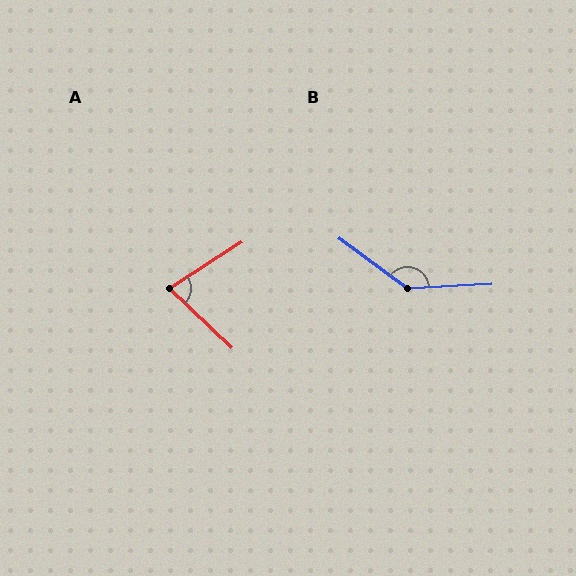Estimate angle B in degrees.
Approximately 141 degrees.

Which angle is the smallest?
A, at approximately 76 degrees.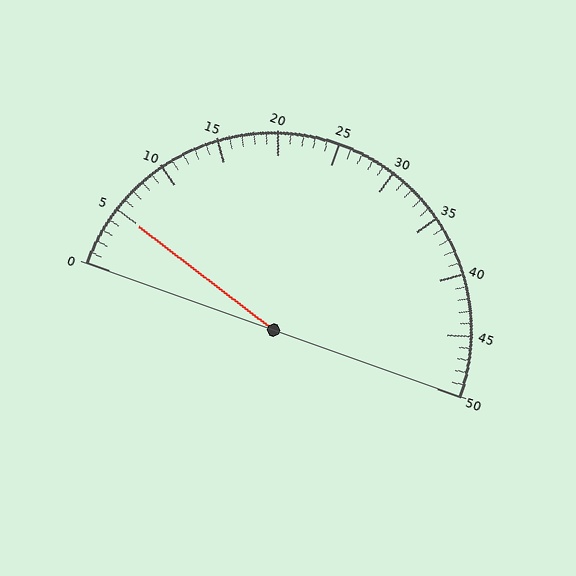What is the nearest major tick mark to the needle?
The nearest major tick mark is 5.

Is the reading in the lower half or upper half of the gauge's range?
The reading is in the lower half of the range (0 to 50).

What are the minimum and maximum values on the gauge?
The gauge ranges from 0 to 50.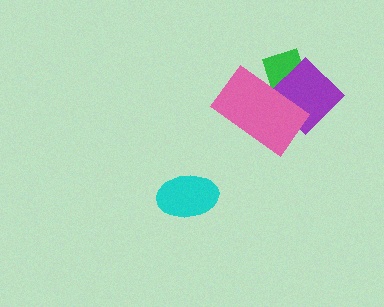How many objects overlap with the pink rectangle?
2 objects overlap with the pink rectangle.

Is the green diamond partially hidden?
Yes, it is partially covered by another shape.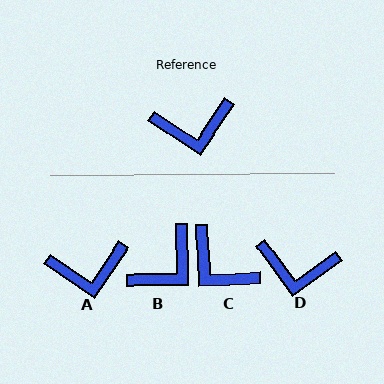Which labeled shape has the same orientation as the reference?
A.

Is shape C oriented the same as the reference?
No, it is off by about 54 degrees.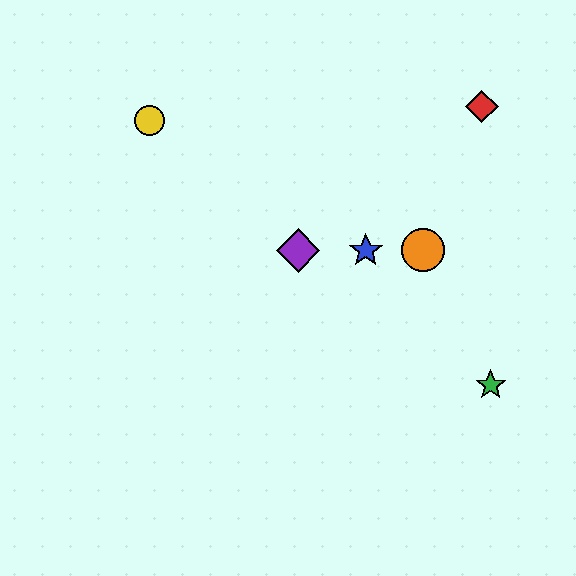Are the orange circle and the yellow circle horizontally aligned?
No, the orange circle is at y≈250 and the yellow circle is at y≈120.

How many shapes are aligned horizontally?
3 shapes (the blue star, the purple diamond, the orange circle) are aligned horizontally.